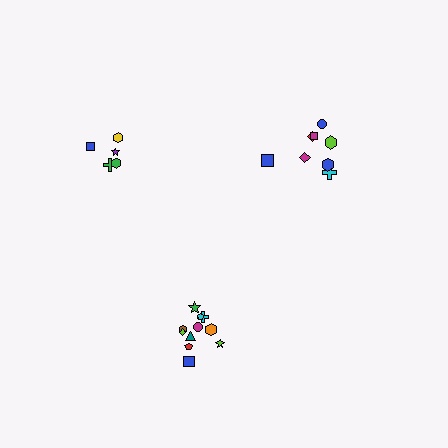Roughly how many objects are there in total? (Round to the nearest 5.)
Roughly 25 objects in total.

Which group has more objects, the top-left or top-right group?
The top-right group.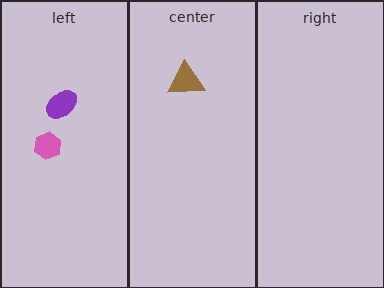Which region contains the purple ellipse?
The left region.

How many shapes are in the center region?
1.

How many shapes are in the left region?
2.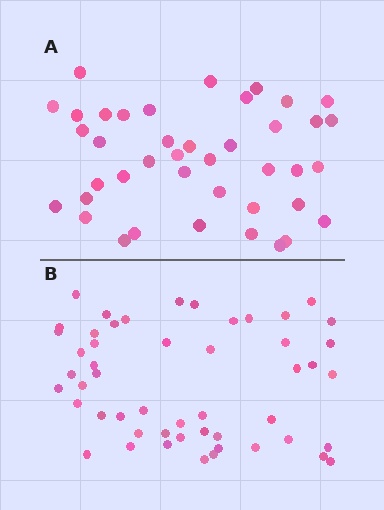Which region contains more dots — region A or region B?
Region B (the bottom region) has more dots.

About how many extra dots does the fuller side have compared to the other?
Region B has roughly 10 or so more dots than region A.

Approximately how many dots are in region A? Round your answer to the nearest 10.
About 40 dots. (The exact count is 41, which rounds to 40.)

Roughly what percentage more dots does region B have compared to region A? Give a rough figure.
About 25% more.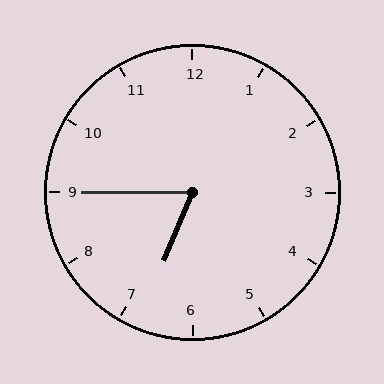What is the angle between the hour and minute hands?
Approximately 68 degrees.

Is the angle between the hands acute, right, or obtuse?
It is acute.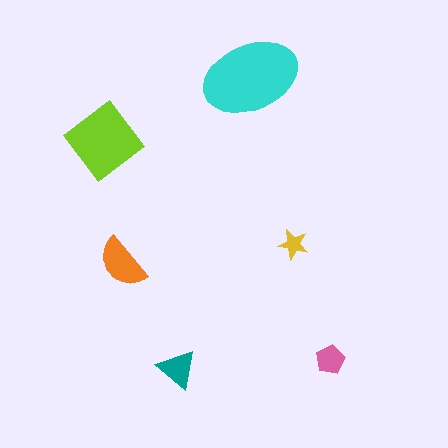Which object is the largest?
The cyan ellipse.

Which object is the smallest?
The yellow star.